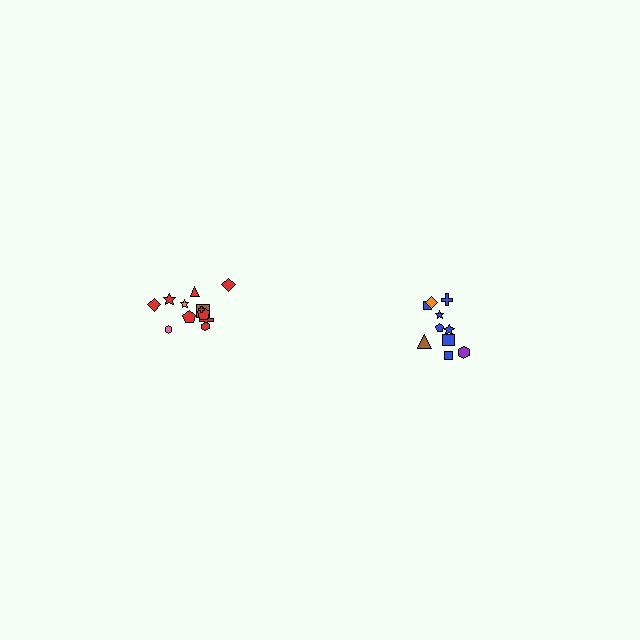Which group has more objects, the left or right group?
The left group.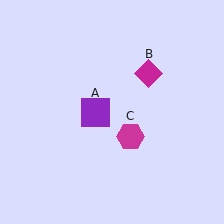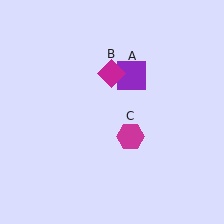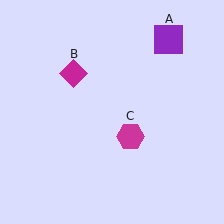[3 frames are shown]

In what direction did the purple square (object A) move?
The purple square (object A) moved up and to the right.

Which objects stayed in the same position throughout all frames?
Magenta hexagon (object C) remained stationary.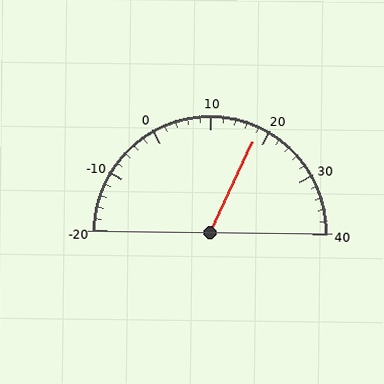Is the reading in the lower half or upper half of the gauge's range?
The reading is in the upper half of the range (-20 to 40).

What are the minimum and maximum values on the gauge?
The gauge ranges from -20 to 40.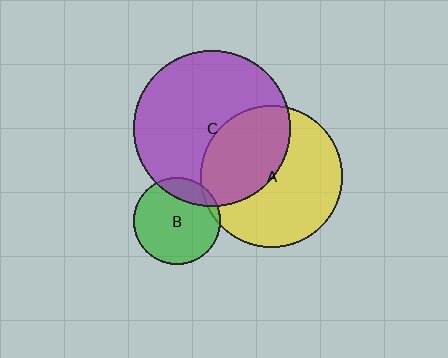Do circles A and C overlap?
Yes.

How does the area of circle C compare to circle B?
Approximately 3.3 times.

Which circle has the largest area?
Circle C (purple).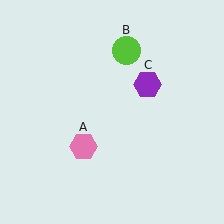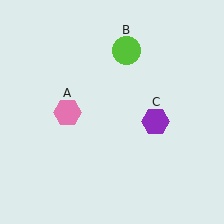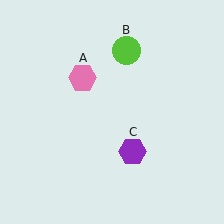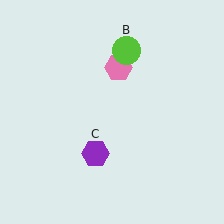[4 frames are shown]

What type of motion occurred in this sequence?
The pink hexagon (object A), purple hexagon (object C) rotated clockwise around the center of the scene.